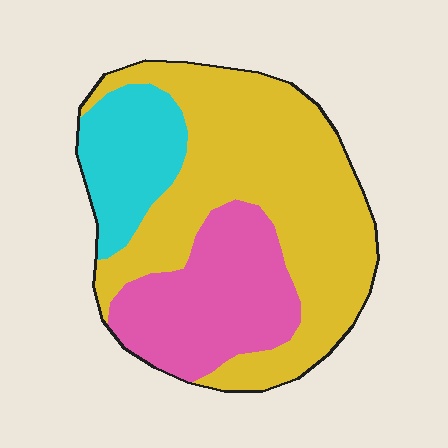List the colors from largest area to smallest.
From largest to smallest: yellow, pink, cyan.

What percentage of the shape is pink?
Pink takes up about one quarter (1/4) of the shape.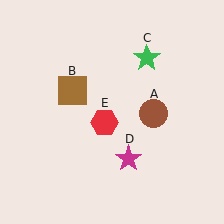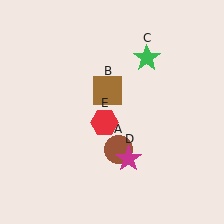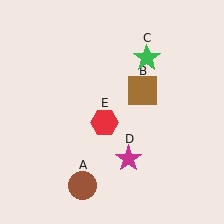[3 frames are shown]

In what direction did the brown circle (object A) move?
The brown circle (object A) moved down and to the left.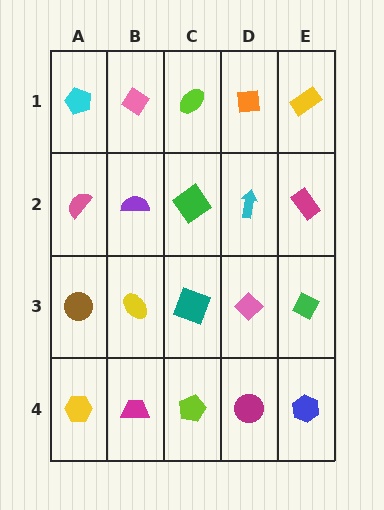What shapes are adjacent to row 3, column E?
A magenta rectangle (row 2, column E), a blue hexagon (row 4, column E), a pink diamond (row 3, column D).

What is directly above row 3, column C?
A green diamond.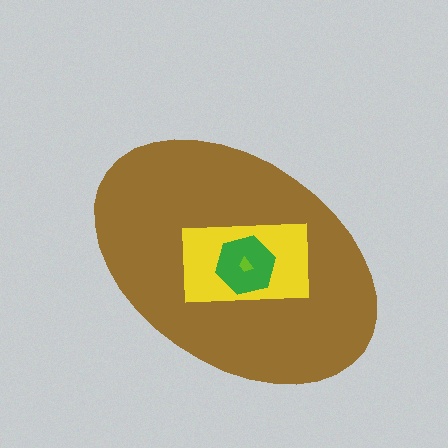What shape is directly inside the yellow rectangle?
The green hexagon.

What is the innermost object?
The lime trapezoid.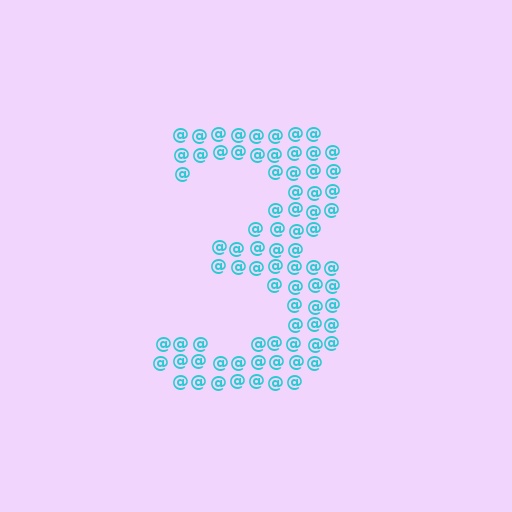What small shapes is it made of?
It is made of small at signs.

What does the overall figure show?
The overall figure shows the digit 3.